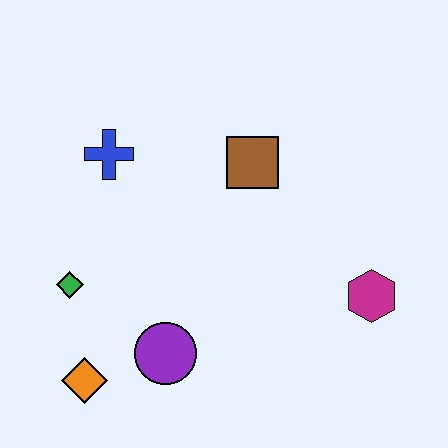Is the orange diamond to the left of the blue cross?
Yes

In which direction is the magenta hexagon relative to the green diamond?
The magenta hexagon is to the right of the green diamond.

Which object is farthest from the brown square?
The orange diamond is farthest from the brown square.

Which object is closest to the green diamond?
The orange diamond is closest to the green diamond.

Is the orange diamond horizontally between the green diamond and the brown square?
Yes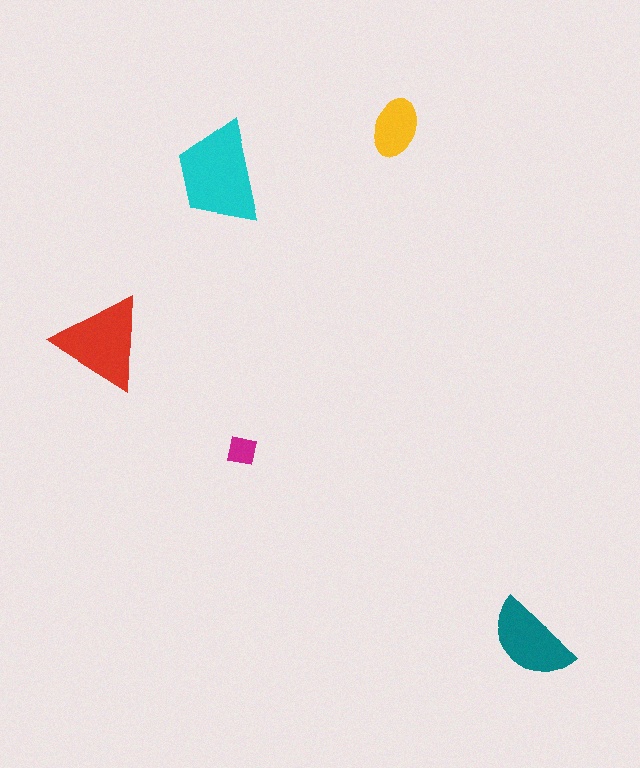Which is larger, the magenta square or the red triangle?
The red triangle.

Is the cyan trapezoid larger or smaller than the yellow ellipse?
Larger.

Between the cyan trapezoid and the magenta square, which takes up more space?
The cyan trapezoid.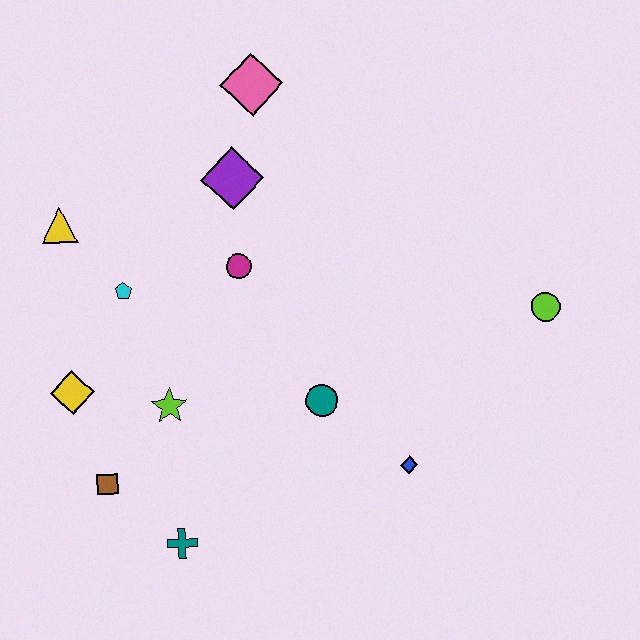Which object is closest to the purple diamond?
The magenta circle is closest to the purple diamond.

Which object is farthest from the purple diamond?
The teal cross is farthest from the purple diamond.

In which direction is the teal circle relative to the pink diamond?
The teal circle is below the pink diamond.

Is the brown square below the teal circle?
Yes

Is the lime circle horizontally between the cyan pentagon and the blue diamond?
No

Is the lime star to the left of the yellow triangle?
No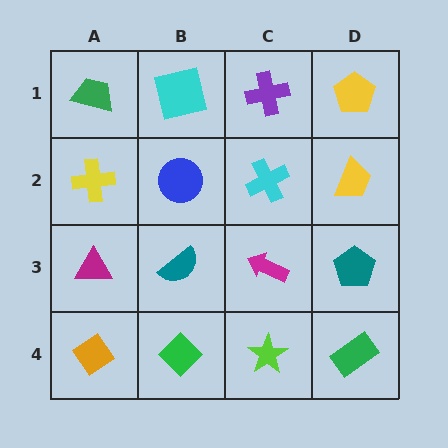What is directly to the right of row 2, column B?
A cyan cross.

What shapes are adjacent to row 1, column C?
A cyan cross (row 2, column C), a cyan square (row 1, column B), a yellow pentagon (row 1, column D).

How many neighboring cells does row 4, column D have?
2.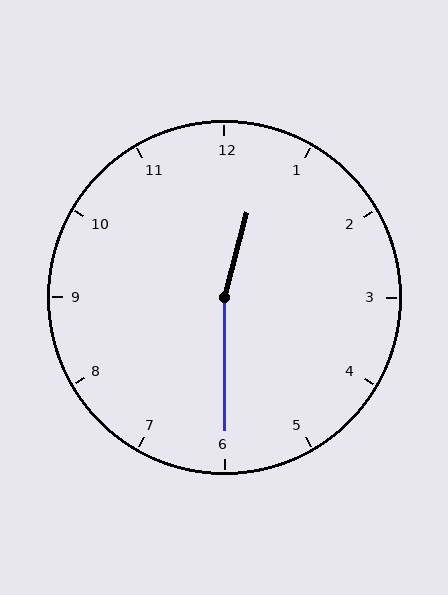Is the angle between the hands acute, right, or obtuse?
It is obtuse.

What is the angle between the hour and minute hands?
Approximately 165 degrees.